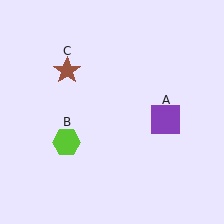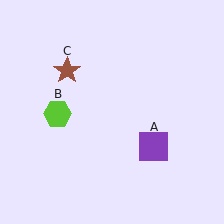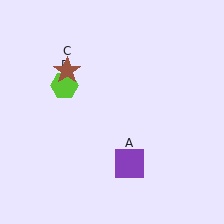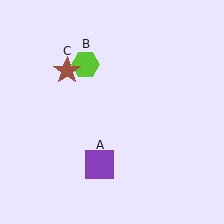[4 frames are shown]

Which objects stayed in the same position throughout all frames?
Brown star (object C) remained stationary.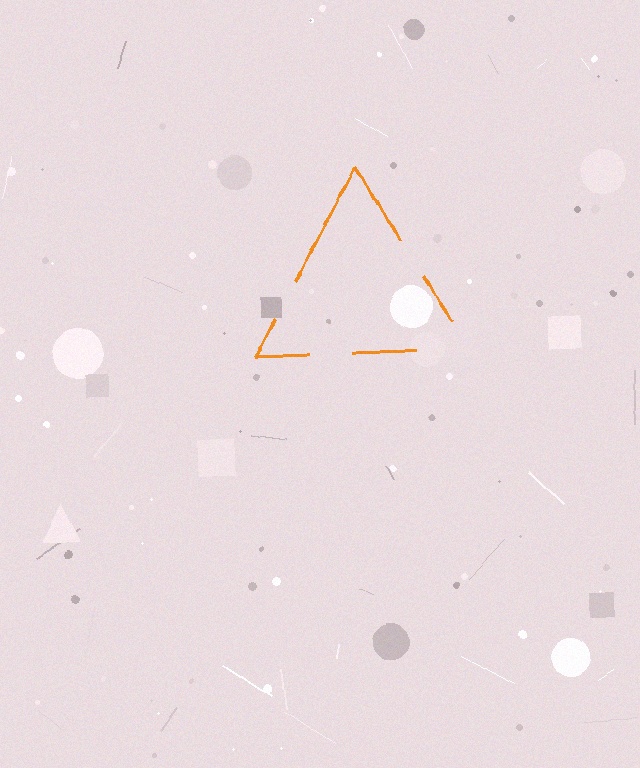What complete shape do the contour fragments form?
The contour fragments form a triangle.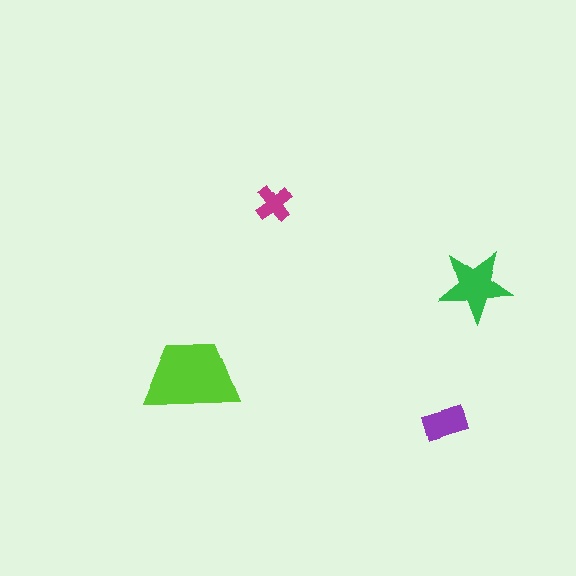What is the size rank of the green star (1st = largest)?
2nd.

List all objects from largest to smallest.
The lime trapezoid, the green star, the purple rectangle, the magenta cross.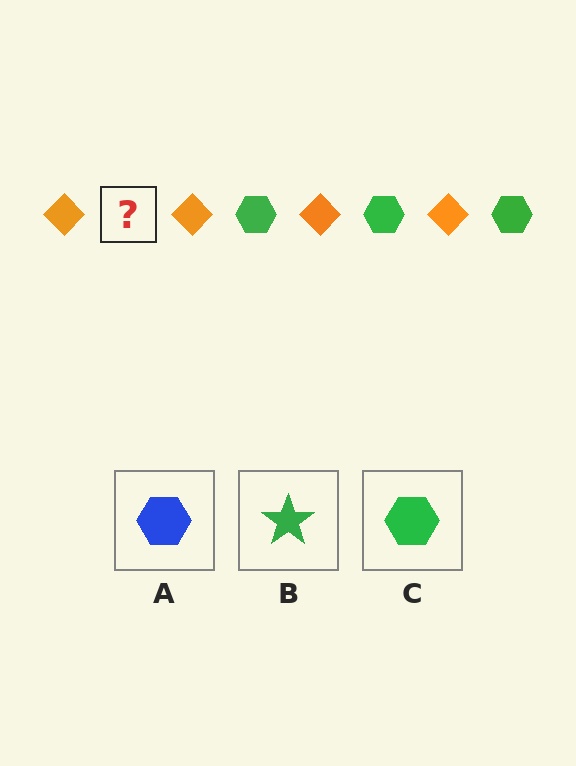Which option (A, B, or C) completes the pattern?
C.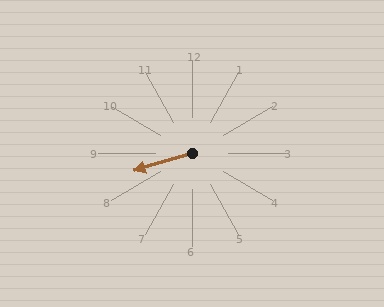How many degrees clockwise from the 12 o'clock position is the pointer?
Approximately 253 degrees.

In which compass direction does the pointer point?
West.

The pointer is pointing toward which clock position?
Roughly 8 o'clock.